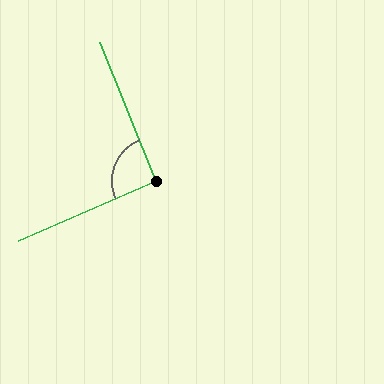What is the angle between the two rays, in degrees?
Approximately 92 degrees.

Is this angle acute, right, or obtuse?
It is approximately a right angle.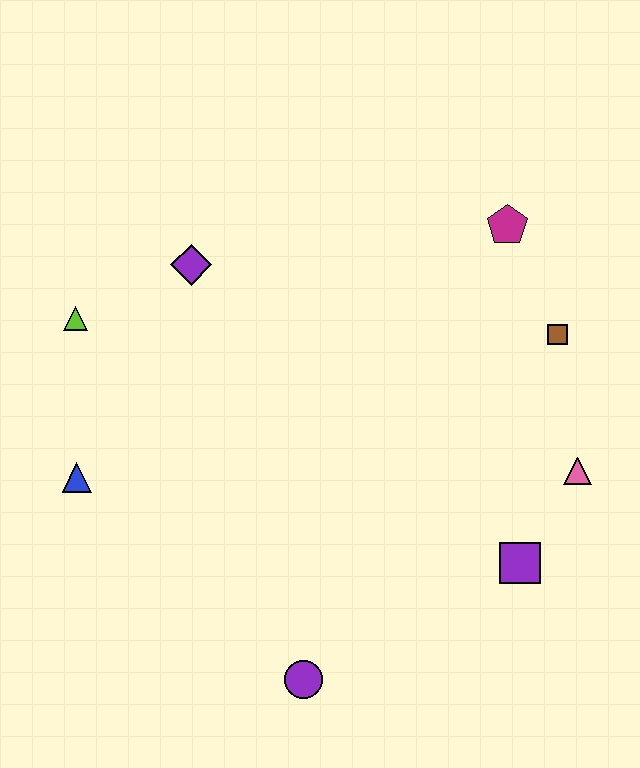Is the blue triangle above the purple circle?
Yes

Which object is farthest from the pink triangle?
The lime triangle is farthest from the pink triangle.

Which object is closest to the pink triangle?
The purple square is closest to the pink triangle.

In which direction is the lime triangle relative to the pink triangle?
The lime triangle is to the left of the pink triangle.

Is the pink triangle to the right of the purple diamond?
Yes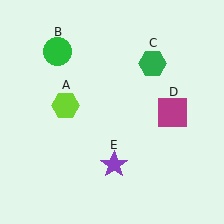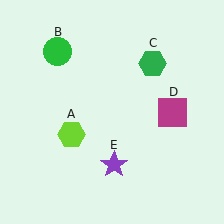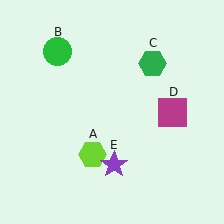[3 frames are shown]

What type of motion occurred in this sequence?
The lime hexagon (object A) rotated counterclockwise around the center of the scene.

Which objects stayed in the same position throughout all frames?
Green circle (object B) and green hexagon (object C) and magenta square (object D) and purple star (object E) remained stationary.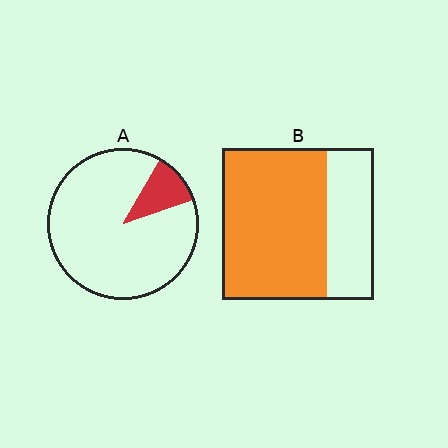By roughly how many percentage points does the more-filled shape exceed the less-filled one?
By roughly 55 percentage points (B over A).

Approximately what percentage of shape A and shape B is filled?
A is approximately 10% and B is approximately 70%.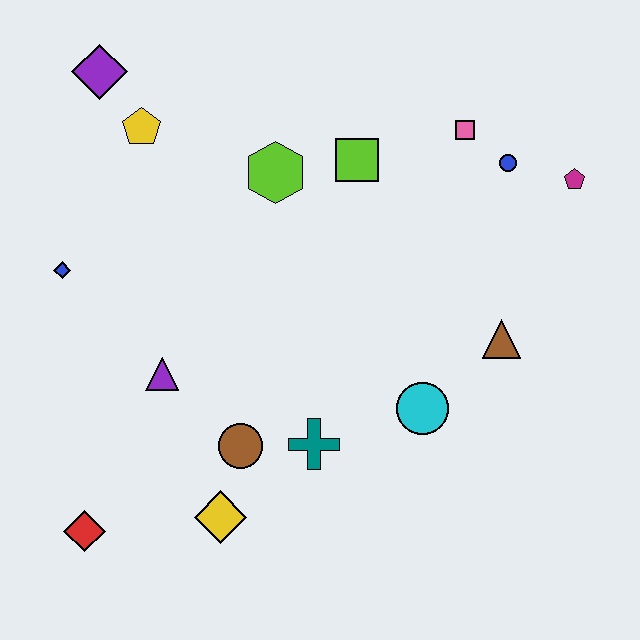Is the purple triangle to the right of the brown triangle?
No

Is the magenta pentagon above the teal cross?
Yes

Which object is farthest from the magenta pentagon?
The red diamond is farthest from the magenta pentagon.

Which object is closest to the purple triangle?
The brown circle is closest to the purple triangle.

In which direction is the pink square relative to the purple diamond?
The pink square is to the right of the purple diamond.